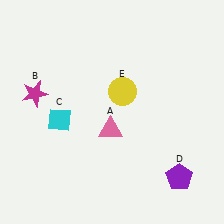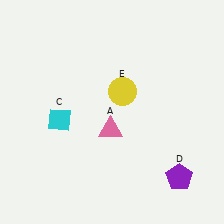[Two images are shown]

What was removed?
The magenta star (B) was removed in Image 2.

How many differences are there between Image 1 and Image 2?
There is 1 difference between the two images.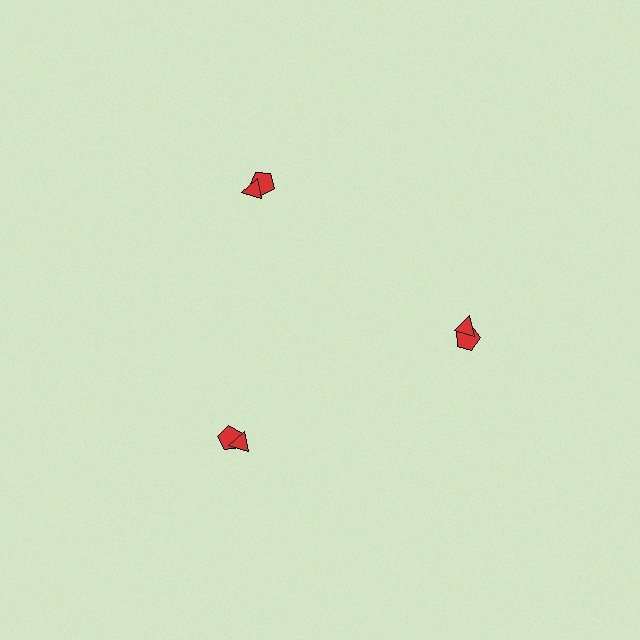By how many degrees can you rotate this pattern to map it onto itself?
The pattern maps onto itself every 120 degrees of rotation.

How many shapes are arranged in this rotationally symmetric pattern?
There are 6 shapes, arranged in 3 groups of 2.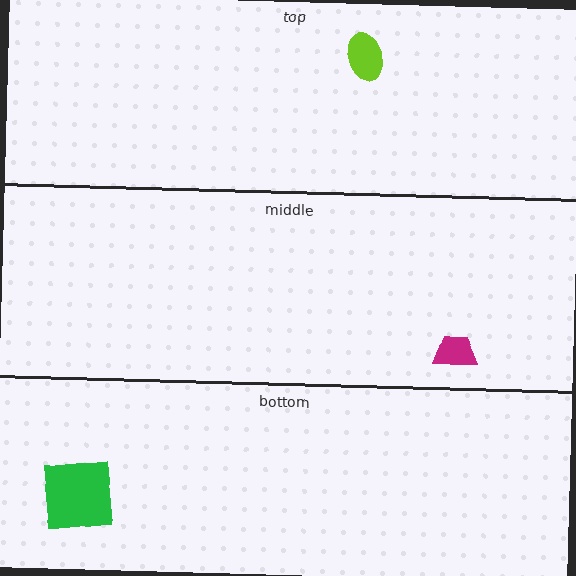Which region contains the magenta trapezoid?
The middle region.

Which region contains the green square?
The bottom region.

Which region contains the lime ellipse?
The top region.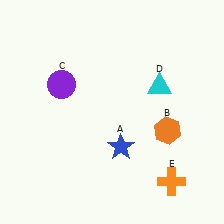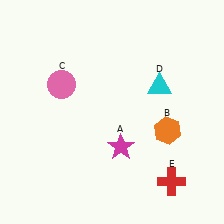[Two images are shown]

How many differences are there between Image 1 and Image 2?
There are 3 differences between the two images.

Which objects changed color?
A changed from blue to magenta. C changed from purple to pink. E changed from orange to red.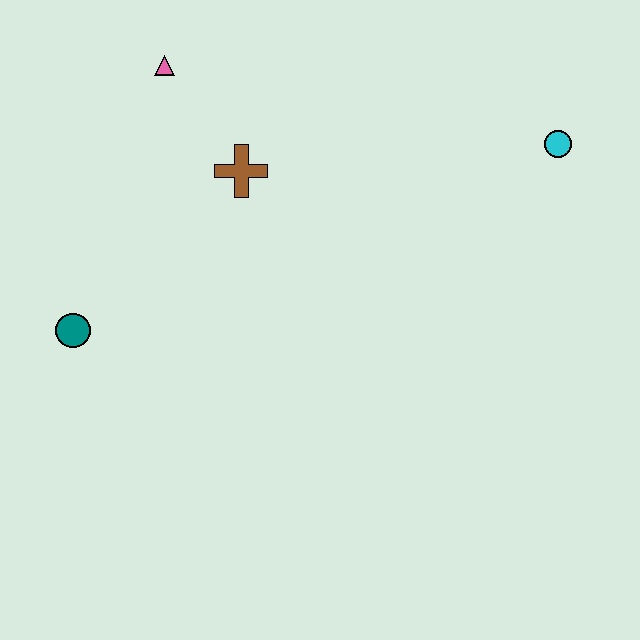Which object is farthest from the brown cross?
The cyan circle is farthest from the brown cross.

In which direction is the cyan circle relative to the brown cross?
The cyan circle is to the right of the brown cross.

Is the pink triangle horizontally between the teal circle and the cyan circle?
Yes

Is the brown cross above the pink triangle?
No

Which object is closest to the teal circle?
The brown cross is closest to the teal circle.